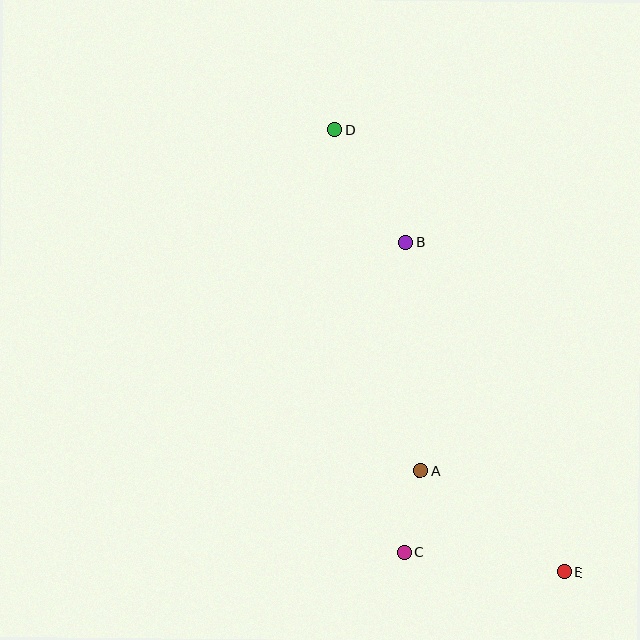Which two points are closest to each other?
Points A and C are closest to each other.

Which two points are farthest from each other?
Points D and E are farthest from each other.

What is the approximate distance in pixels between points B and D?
The distance between B and D is approximately 133 pixels.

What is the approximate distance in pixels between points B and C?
The distance between B and C is approximately 310 pixels.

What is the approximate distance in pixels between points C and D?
The distance between C and D is approximately 428 pixels.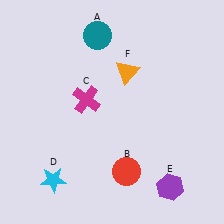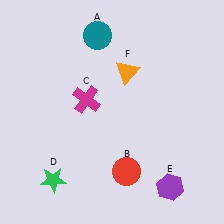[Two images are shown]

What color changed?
The star (D) changed from cyan in Image 1 to green in Image 2.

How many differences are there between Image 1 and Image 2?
There is 1 difference between the two images.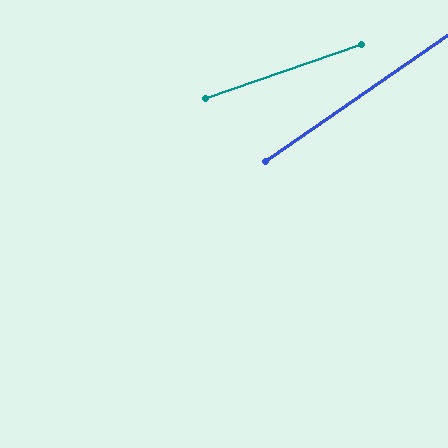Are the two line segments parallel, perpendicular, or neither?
Neither parallel nor perpendicular — they differ by about 15°.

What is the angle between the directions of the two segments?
Approximately 15 degrees.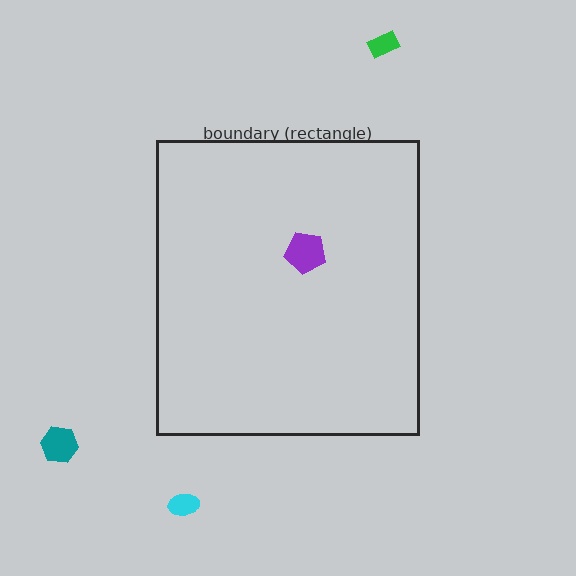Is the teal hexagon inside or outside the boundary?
Outside.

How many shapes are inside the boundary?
1 inside, 3 outside.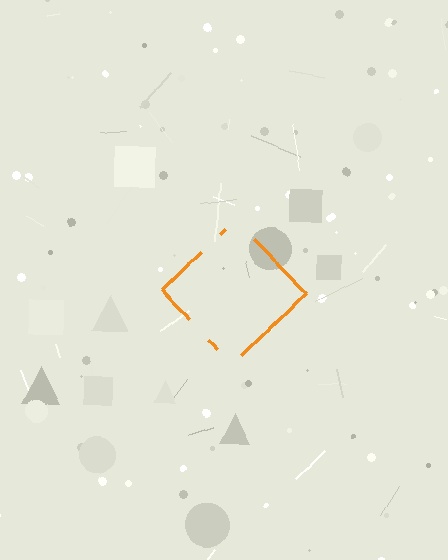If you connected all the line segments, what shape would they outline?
They would outline a diamond.